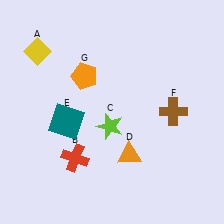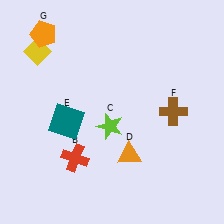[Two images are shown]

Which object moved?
The orange pentagon (G) moved up.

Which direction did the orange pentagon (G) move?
The orange pentagon (G) moved up.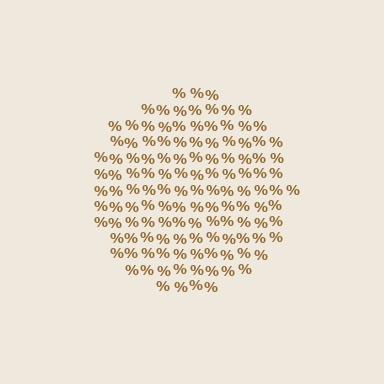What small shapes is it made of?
It is made of small percent signs.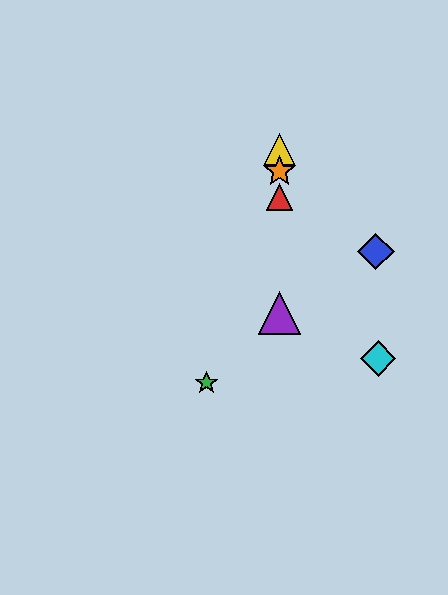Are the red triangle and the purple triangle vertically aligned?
Yes, both are at x≈280.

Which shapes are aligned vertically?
The red triangle, the yellow triangle, the purple triangle, the orange star are aligned vertically.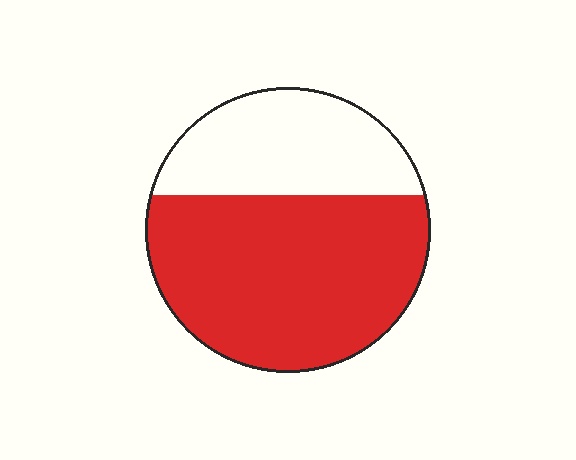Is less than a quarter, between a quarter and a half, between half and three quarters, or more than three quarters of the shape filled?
Between half and three quarters.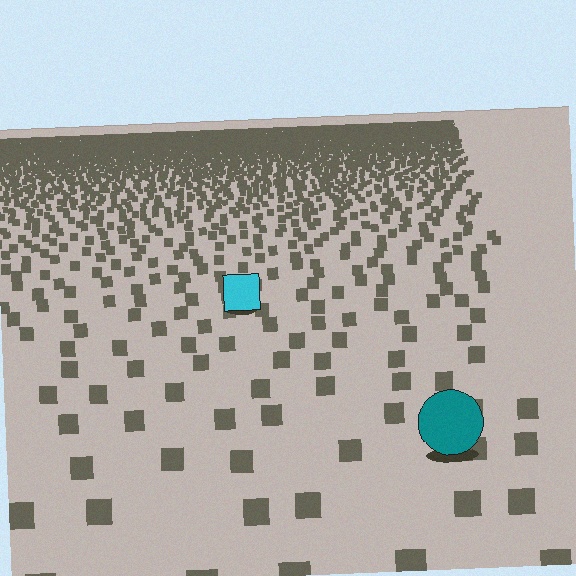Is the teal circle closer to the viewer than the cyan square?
Yes. The teal circle is closer — you can tell from the texture gradient: the ground texture is coarser near it.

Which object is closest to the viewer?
The teal circle is closest. The texture marks near it are larger and more spread out.